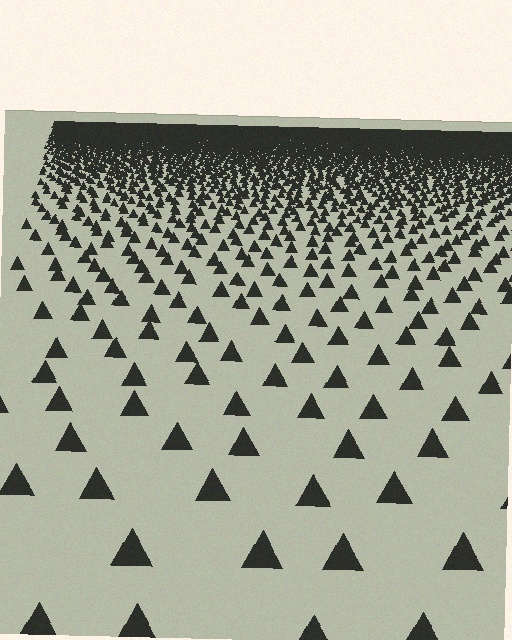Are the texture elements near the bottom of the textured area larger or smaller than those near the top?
Larger. Near the bottom, elements are closer to the viewer and appear at a bigger on-screen size.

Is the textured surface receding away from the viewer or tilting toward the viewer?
The surface is receding away from the viewer. Texture elements get smaller and denser toward the top.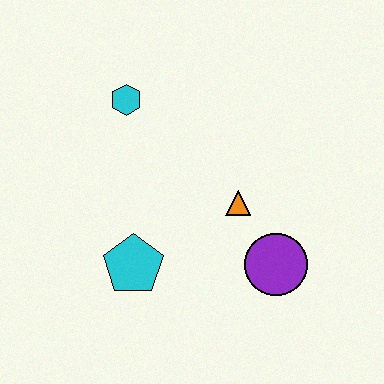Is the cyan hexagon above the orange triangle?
Yes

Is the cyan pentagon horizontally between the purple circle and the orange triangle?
No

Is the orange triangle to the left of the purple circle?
Yes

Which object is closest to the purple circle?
The orange triangle is closest to the purple circle.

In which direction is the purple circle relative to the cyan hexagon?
The purple circle is below the cyan hexagon.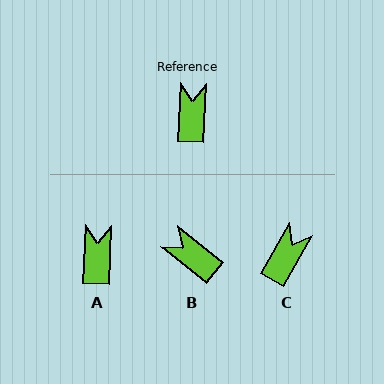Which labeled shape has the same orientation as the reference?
A.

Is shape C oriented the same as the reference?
No, it is off by about 27 degrees.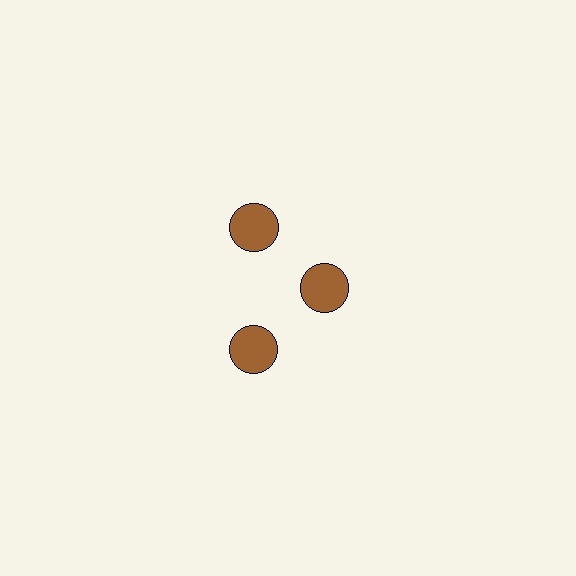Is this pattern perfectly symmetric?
No. The 3 brown circles are arranged in a ring, but one element near the 3 o'clock position is pulled inward toward the center, breaking the 3-fold rotational symmetry.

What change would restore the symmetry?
The symmetry would be restored by moving it outward, back onto the ring so that all 3 circles sit at equal angles and equal distance from the center.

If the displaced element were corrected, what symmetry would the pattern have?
It would have 3-fold rotational symmetry — the pattern would map onto itself every 120 degrees.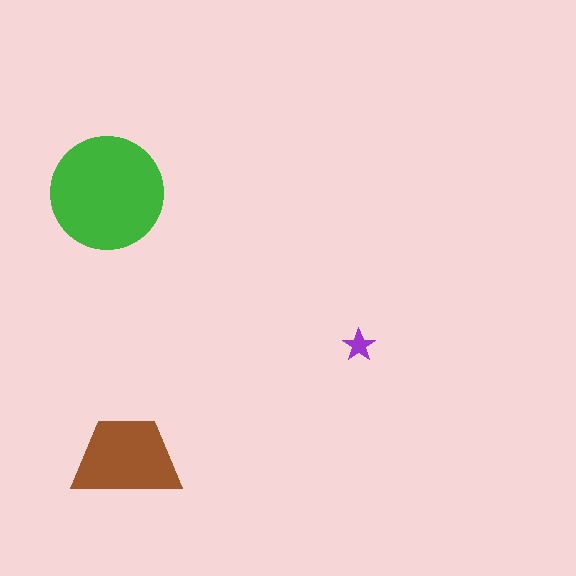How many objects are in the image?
There are 3 objects in the image.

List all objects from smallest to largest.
The purple star, the brown trapezoid, the green circle.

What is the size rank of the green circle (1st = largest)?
1st.